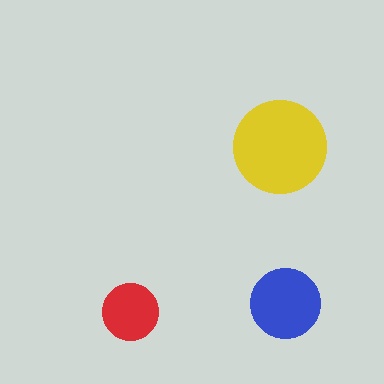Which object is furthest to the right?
The blue circle is rightmost.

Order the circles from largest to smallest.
the yellow one, the blue one, the red one.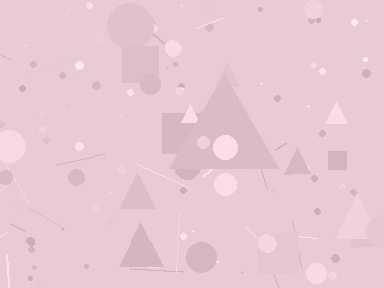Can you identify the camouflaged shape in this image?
The camouflaged shape is a triangle.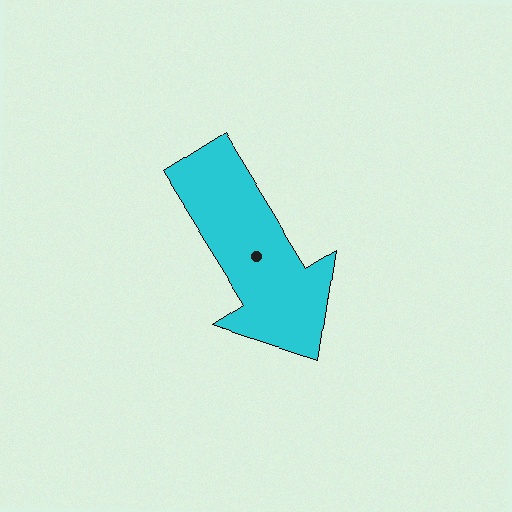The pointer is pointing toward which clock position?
Roughly 5 o'clock.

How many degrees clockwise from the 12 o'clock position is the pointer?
Approximately 148 degrees.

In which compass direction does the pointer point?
Southeast.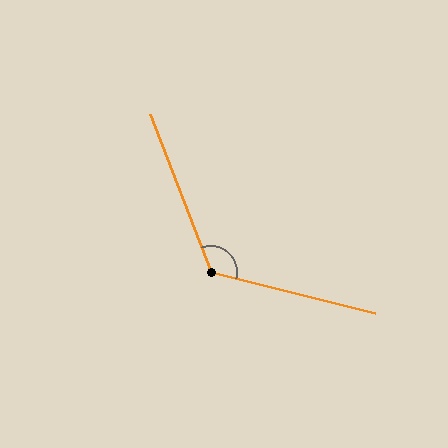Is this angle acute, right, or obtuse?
It is obtuse.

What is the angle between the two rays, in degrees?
Approximately 125 degrees.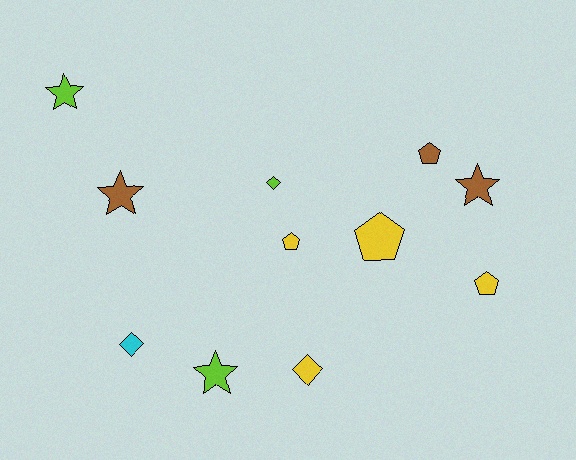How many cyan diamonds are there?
There is 1 cyan diamond.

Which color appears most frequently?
Yellow, with 4 objects.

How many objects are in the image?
There are 11 objects.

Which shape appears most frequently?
Pentagon, with 4 objects.